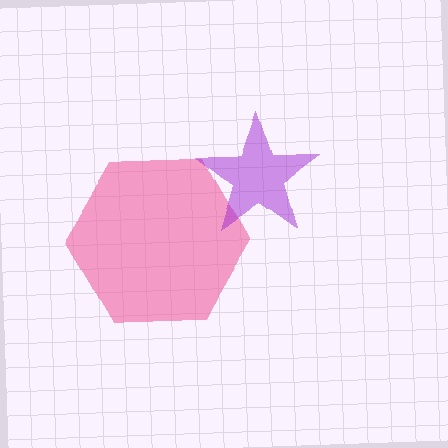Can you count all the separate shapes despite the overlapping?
Yes, there are 2 separate shapes.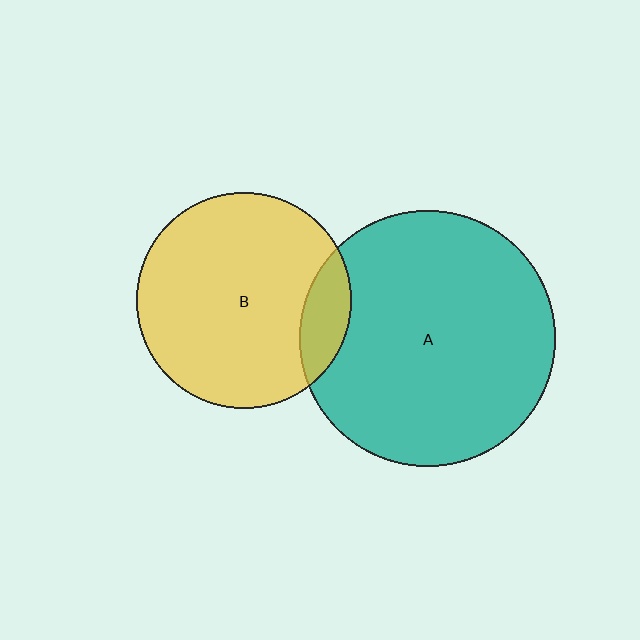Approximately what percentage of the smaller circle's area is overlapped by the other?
Approximately 15%.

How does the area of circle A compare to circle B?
Approximately 1.4 times.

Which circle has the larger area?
Circle A (teal).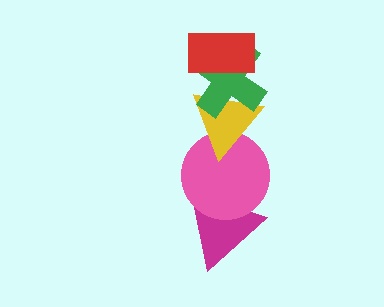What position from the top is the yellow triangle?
The yellow triangle is 3rd from the top.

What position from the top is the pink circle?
The pink circle is 4th from the top.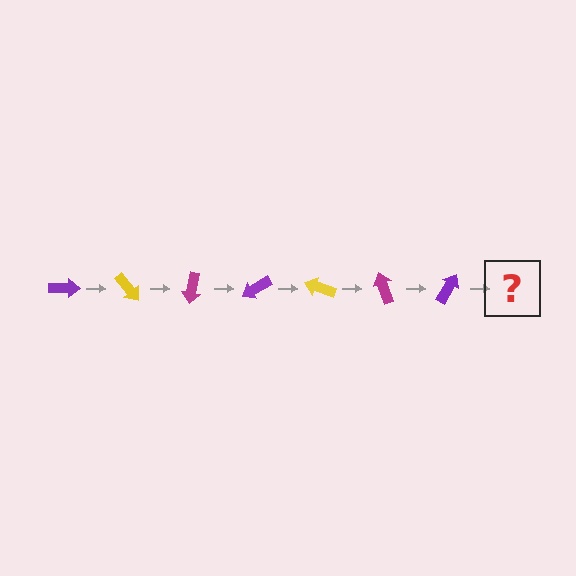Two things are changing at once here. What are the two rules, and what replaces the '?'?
The two rules are that it rotates 50 degrees each step and the color cycles through purple, yellow, and magenta. The '?' should be a yellow arrow, rotated 350 degrees from the start.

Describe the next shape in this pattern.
It should be a yellow arrow, rotated 350 degrees from the start.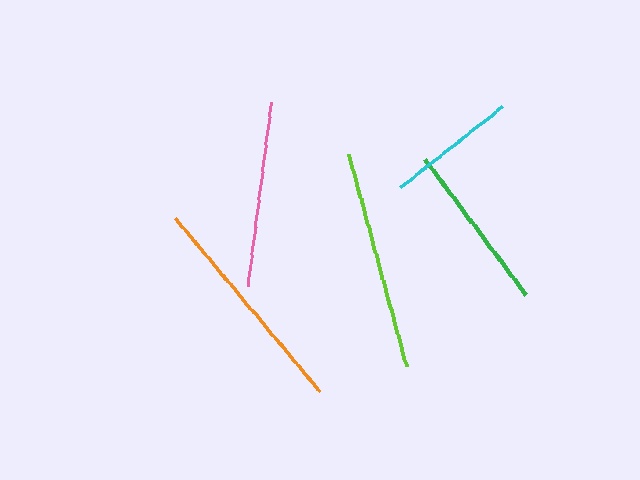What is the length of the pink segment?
The pink segment is approximately 186 pixels long.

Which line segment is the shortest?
The cyan line is the shortest at approximately 130 pixels.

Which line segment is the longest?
The orange line is the longest at approximately 225 pixels.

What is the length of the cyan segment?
The cyan segment is approximately 130 pixels long.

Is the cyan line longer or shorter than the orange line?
The orange line is longer than the cyan line.